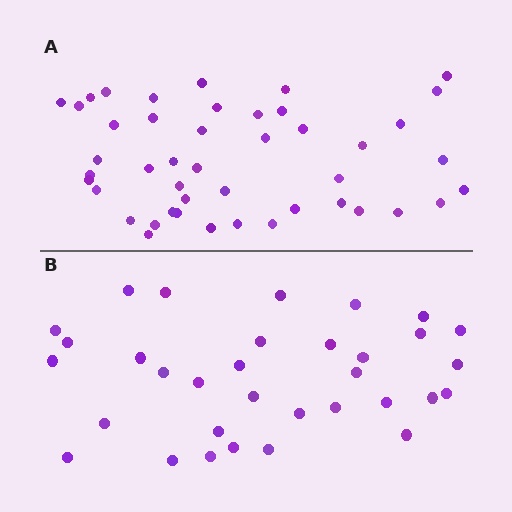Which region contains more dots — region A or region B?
Region A (the top region) has more dots.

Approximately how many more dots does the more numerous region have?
Region A has roughly 12 or so more dots than region B.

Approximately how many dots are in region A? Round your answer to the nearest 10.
About 40 dots. (The exact count is 45, which rounds to 40.)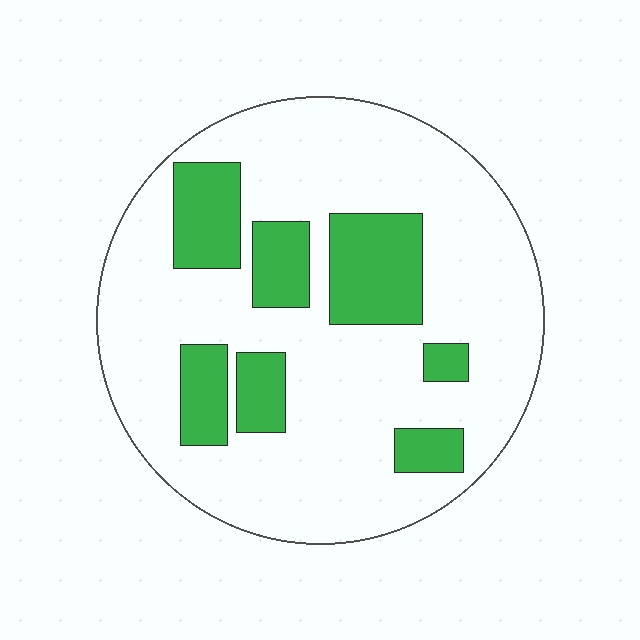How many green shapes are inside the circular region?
7.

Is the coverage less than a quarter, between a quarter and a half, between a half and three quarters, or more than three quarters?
Less than a quarter.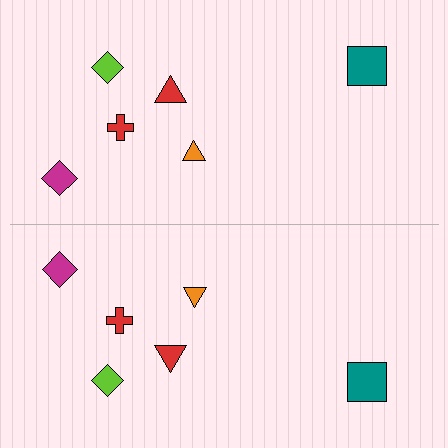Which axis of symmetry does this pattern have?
The pattern has a horizontal axis of symmetry running through the center of the image.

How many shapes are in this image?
There are 12 shapes in this image.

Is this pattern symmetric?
Yes, this pattern has bilateral (reflection) symmetry.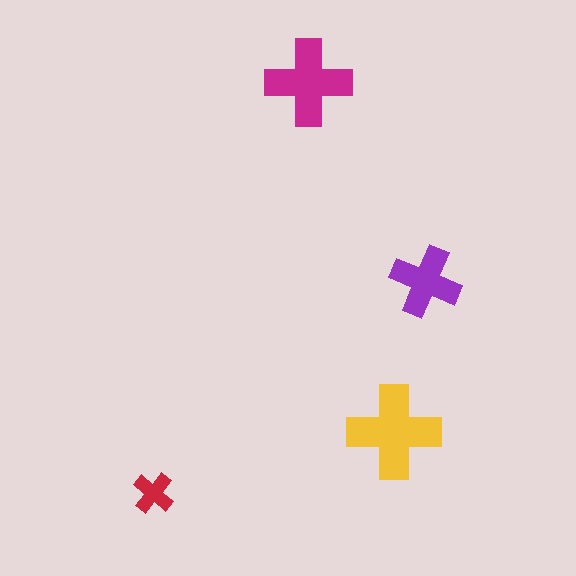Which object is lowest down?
The red cross is bottommost.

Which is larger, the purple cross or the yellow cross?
The yellow one.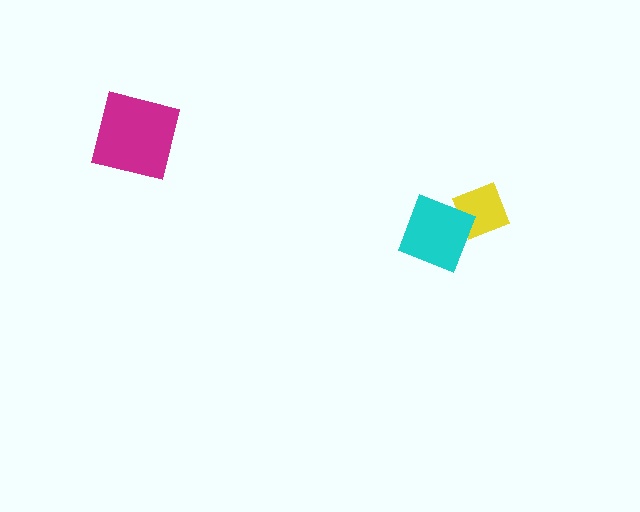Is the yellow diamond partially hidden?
Yes, it is partially covered by another shape.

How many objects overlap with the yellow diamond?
1 object overlaps with the yellow diamond.